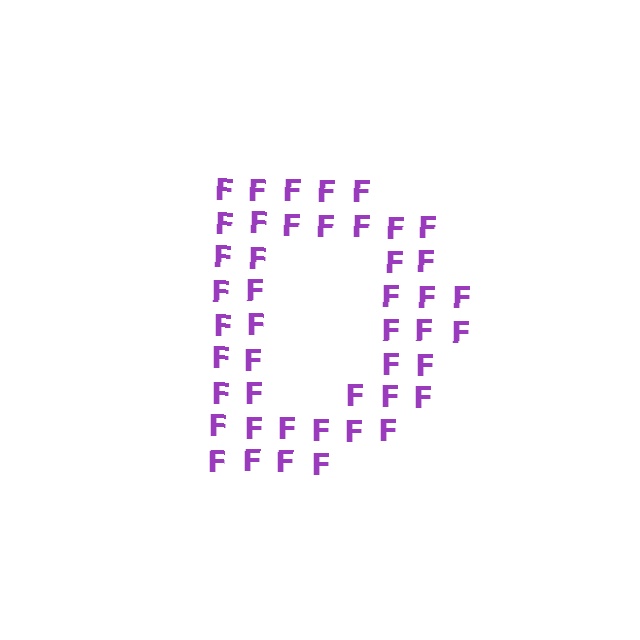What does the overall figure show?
The overall figure shows the letter D.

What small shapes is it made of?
It is made of small letter F's.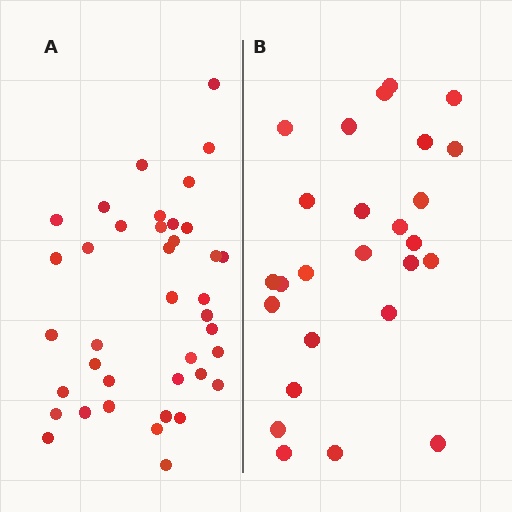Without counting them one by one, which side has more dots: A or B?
Region A (the left region) has more dots.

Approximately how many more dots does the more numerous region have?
Region A has approximately 15 more dots than region B.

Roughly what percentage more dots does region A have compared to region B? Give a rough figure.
About 50% more.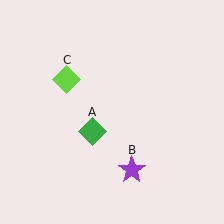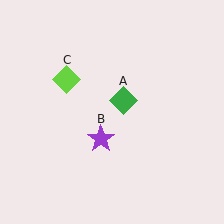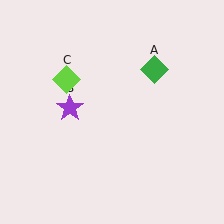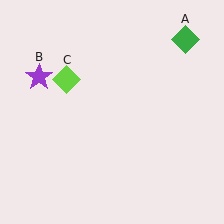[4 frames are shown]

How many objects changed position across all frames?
2 objects changed position: green diamond (object A), purple star (object B).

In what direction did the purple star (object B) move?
The purple star (object B) moved up and to the left.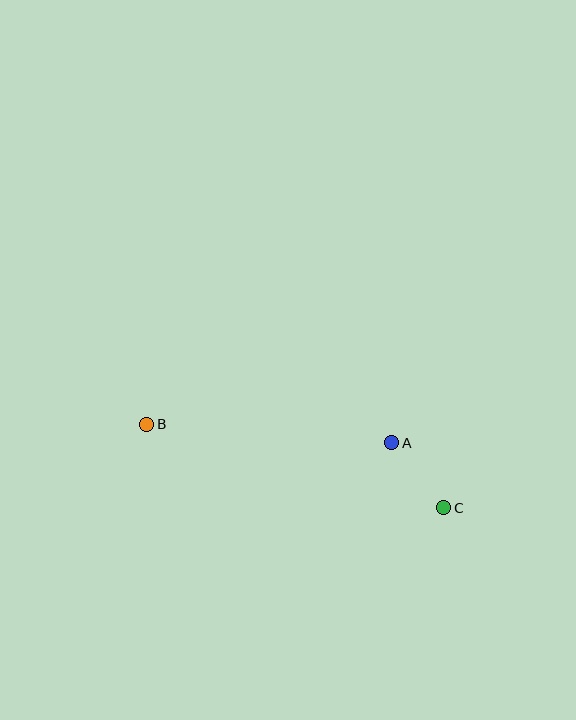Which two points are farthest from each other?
Points B and C are farthest from each other.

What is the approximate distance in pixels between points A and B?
The distance between A and B is approximately 246 pixels.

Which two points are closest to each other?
Points A and C are closest to each other.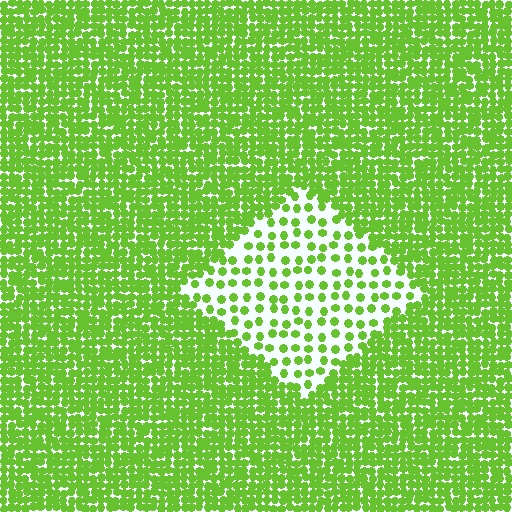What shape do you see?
I see a diamond.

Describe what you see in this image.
The image contains small lime elements arranged at two different densities. A diamond-shaped region is visible where the elements are less densely packed than the surrounding area.